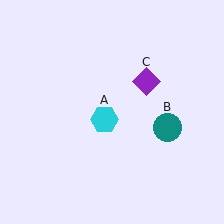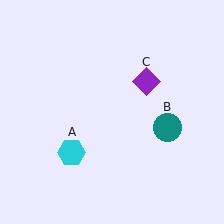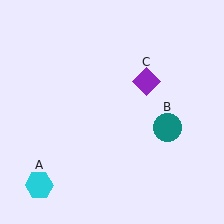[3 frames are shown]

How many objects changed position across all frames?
1 object changed position: cyan hexagon (object A).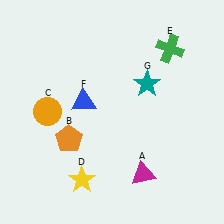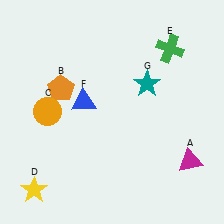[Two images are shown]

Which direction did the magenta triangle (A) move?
The magenta triangle (A) moved right.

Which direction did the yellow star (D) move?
The yellow star (D) moved left.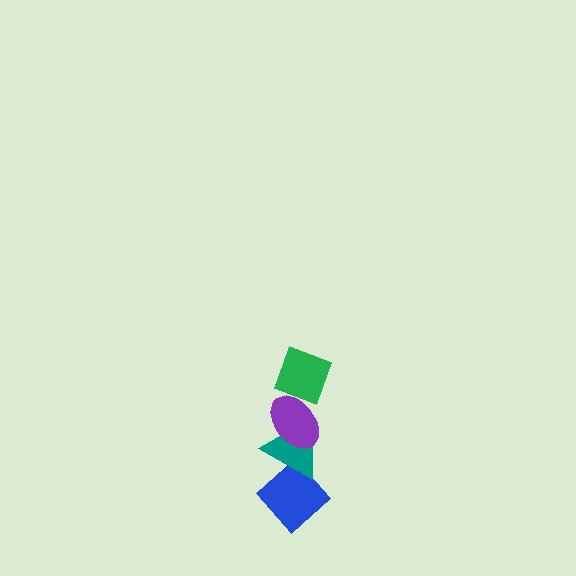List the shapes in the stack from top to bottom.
From top to bottom: the green diamond, the purple ellipse, the teal triangle, the blue diamond.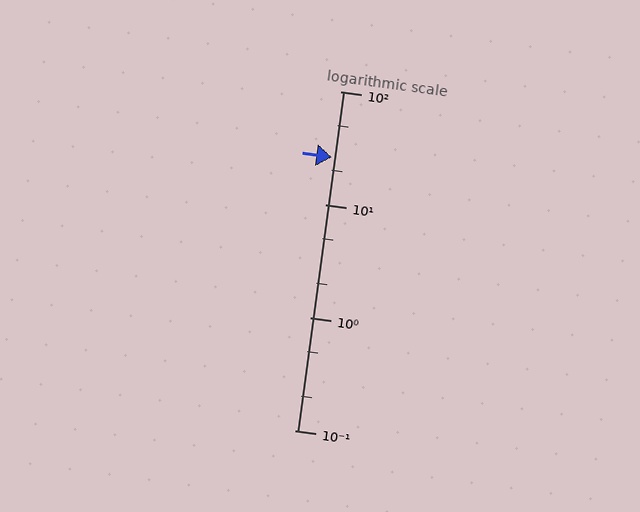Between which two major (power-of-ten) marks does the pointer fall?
The pointer is between 10 and 100.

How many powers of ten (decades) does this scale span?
The scale spans 3 decades, from 0.1 to 100.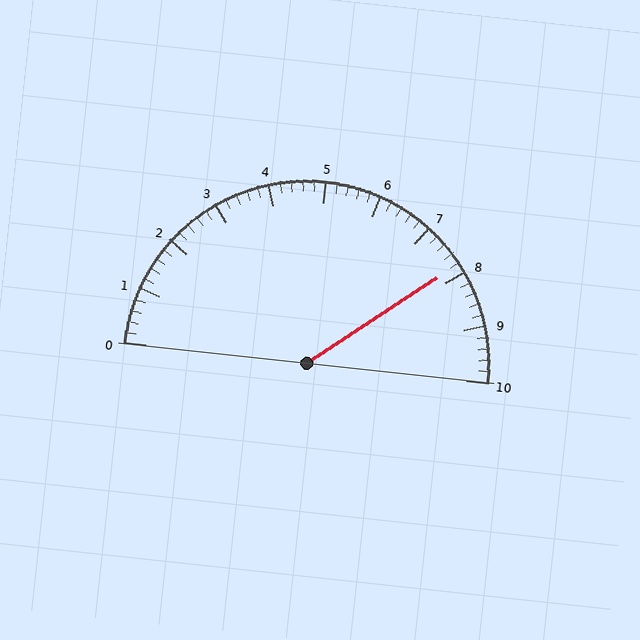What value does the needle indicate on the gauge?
The needle indicates approximately 7.8.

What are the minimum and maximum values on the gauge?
The gauge ranges from 0 to 10.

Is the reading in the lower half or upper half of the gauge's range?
The reading is in the upper half of the range (0 to 10).